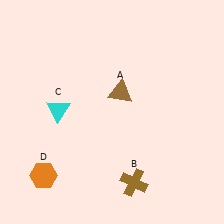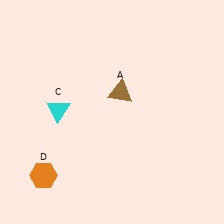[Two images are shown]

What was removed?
The brown cross (B) was removed in Image 2.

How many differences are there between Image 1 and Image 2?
There is 1 difference between the two images.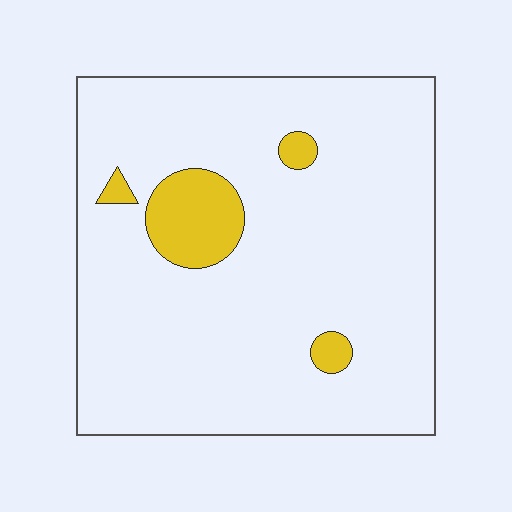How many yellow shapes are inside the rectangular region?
4.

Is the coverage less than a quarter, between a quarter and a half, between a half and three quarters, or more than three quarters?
Less than a quarter.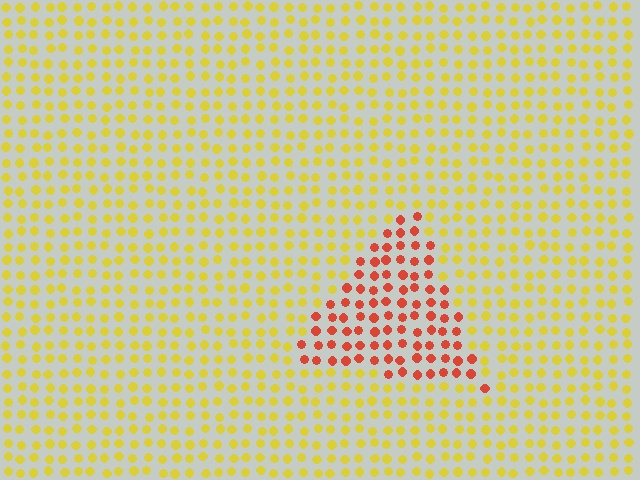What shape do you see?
I see a triangle.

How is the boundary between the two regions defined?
The boundary is defined purely by a slight shift in hue (about 50 degrees). Spacing, size, and orientation are identical on both sides.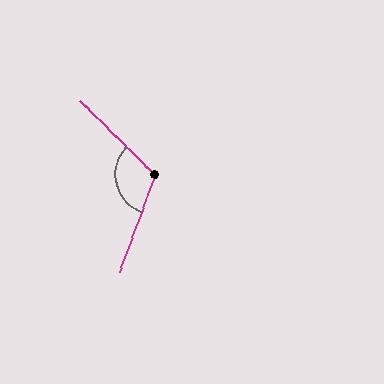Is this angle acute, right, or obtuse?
It is obtuse.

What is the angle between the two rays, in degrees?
Approximately 115 degrees.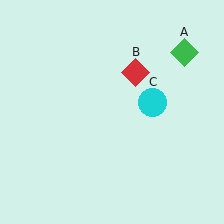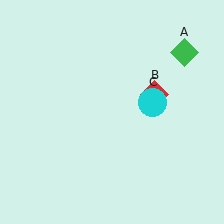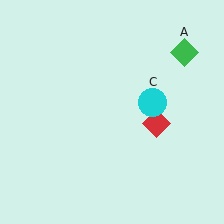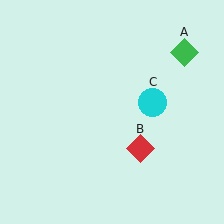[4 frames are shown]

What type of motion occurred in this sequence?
The red diamond (object B) rotated clockwise around the center of the scene.